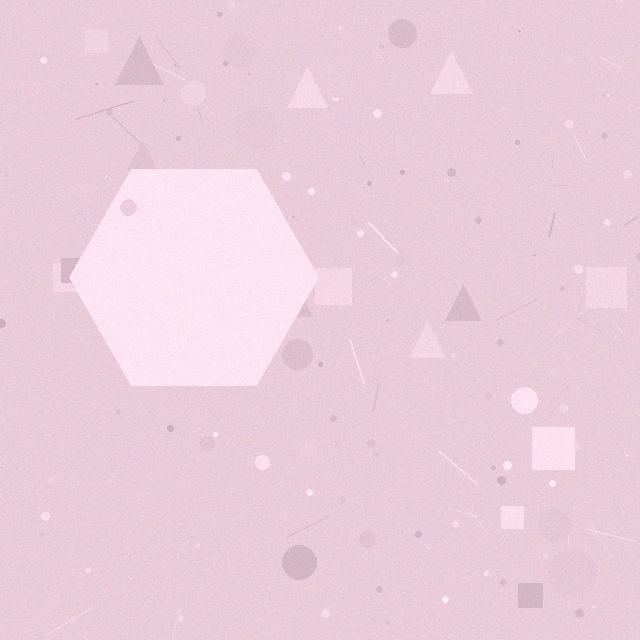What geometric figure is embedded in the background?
A hexagon is embedded in the background.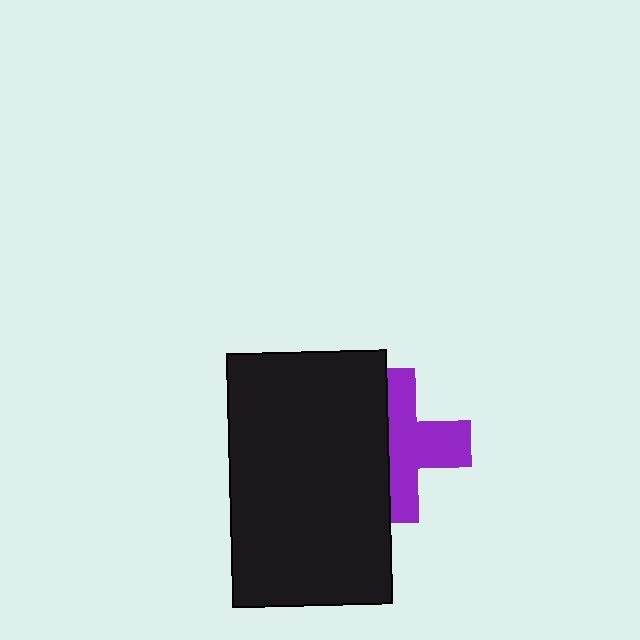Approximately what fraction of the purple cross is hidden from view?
Roughly 44% of the purple cross is hidden behind the black rectangle.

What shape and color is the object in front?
The object in front is a black rectangle.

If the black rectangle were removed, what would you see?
You would see the complete purple cross.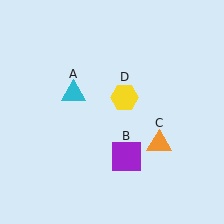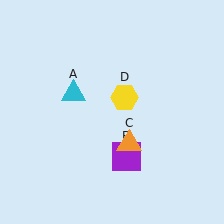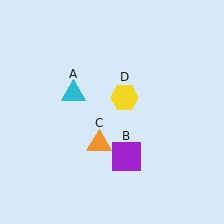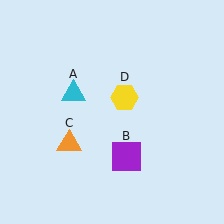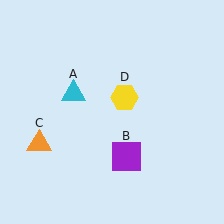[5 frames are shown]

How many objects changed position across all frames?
1 object changed position: orange triangle (object C).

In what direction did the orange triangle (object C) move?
The orange triangle (object C) moved left.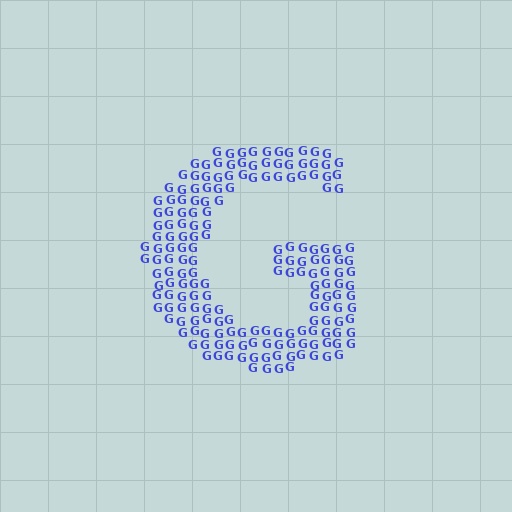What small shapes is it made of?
It is made of small letter G's.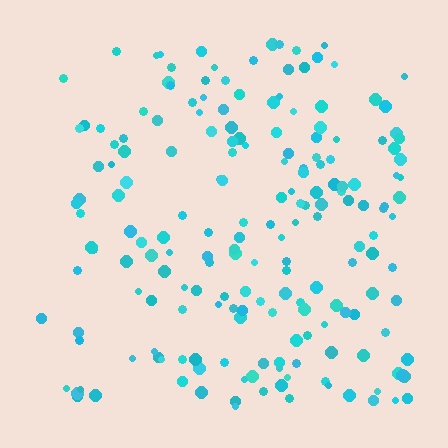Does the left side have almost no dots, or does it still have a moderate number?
Still a moderate number, just noticeably fewer than the right.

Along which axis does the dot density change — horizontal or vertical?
Horizontal.